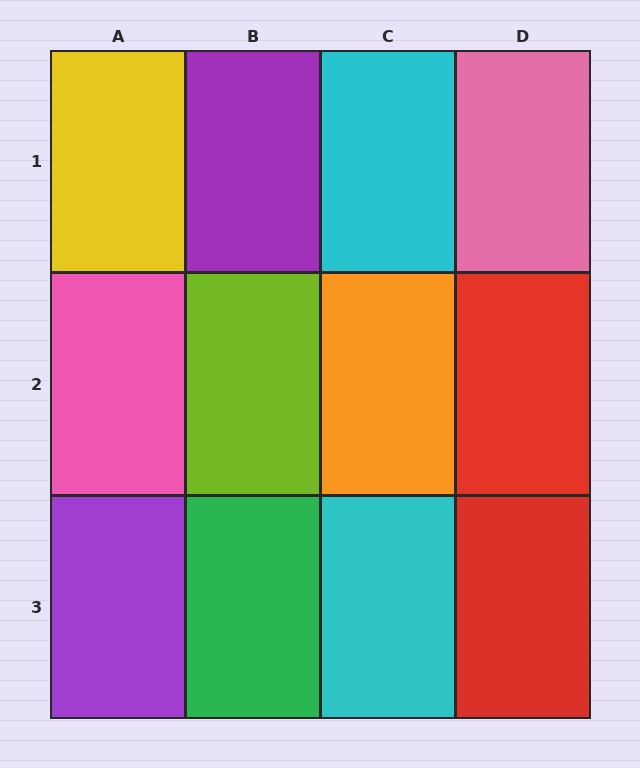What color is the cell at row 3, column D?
Red.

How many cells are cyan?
2 cells are cyan.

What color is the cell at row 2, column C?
Orange.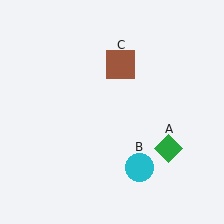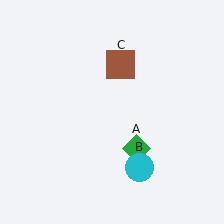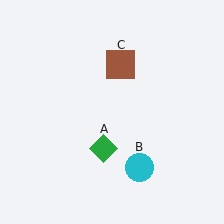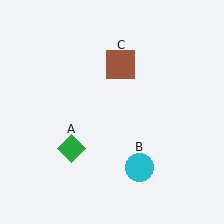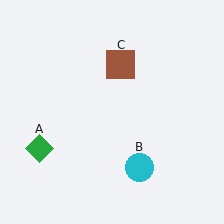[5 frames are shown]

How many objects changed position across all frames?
1 object changed position: green diamond (object A).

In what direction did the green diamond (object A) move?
The green diamond (object A) moved left.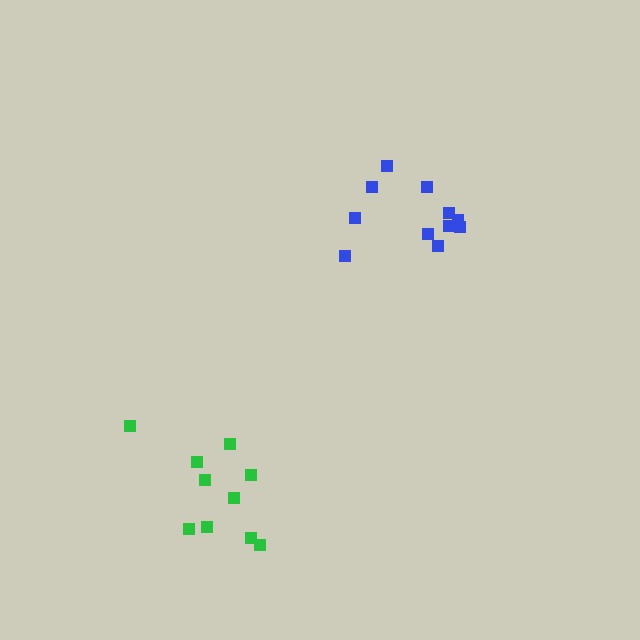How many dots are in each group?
Group 1: 11 dots, Group 2: 10 dots (21 total).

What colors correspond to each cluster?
The clusters are colored: blue, green.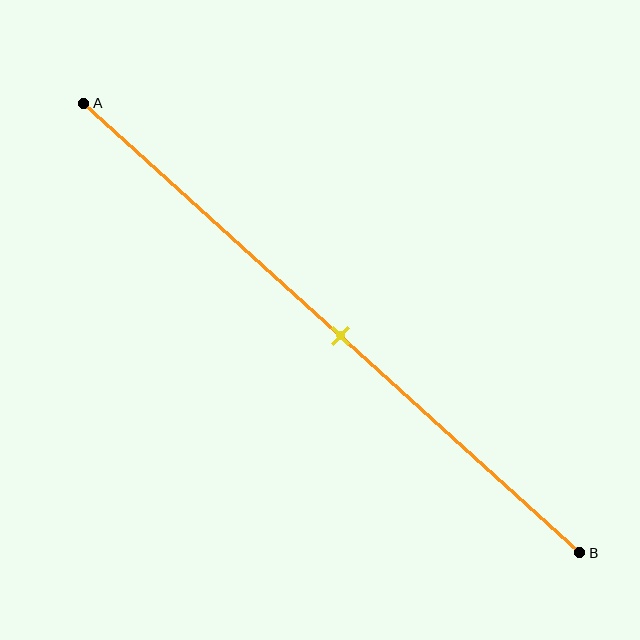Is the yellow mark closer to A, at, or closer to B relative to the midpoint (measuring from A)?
The yellow mark is approximately at the midpoint of segment AB.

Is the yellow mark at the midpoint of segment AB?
Yes, the mark is approximately at the midpoint.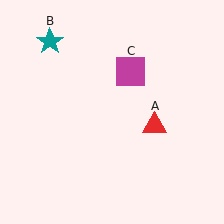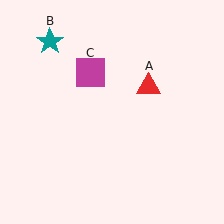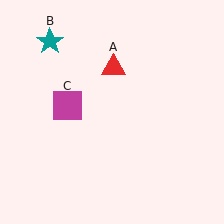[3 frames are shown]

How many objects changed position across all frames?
2 objects changed position: red triangle (object A), magenta square (object C).